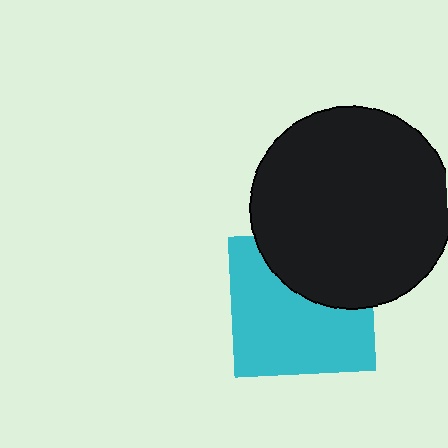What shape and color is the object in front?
The object in front is a black circle.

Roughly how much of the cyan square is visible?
About half of it is visible (roughly 64%).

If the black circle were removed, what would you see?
You would see the complete cyan square.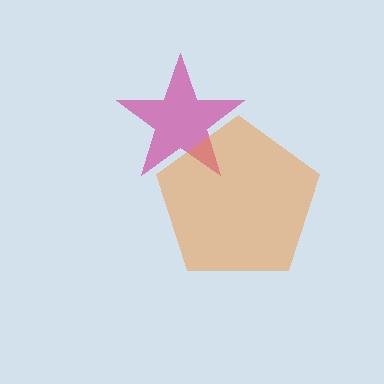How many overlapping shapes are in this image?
There are 2 overlapping shapes in the image.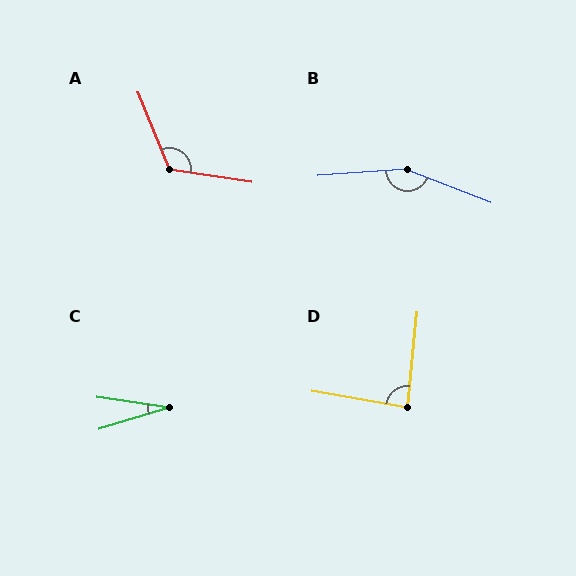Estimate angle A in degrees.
Approximately 121 degrees.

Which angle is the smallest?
C, at approximately 25 degrees.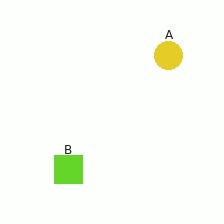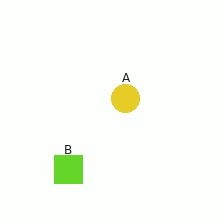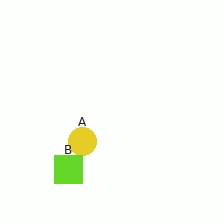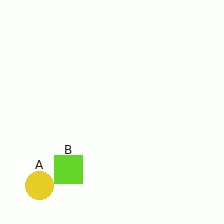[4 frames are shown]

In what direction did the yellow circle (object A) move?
The yellow circle (object A) moved down and to the left.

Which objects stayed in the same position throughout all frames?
Lime square (object B) remained stationary.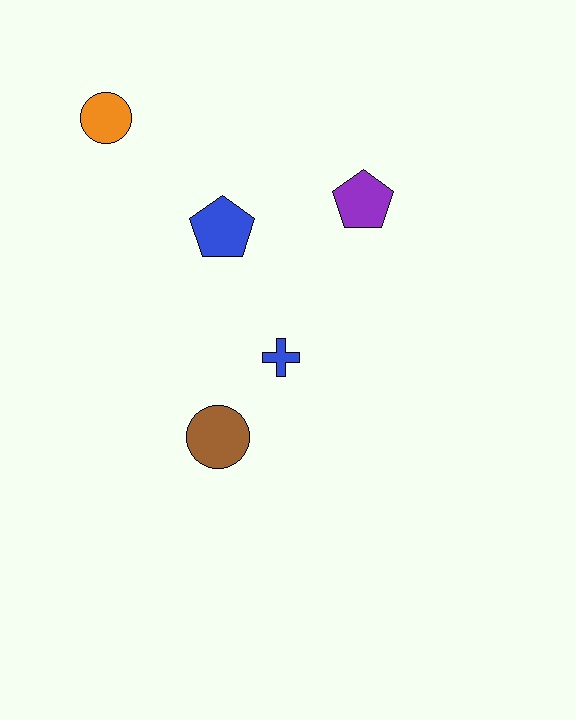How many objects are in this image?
There are 5 objects.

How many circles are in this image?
There are 2 circles.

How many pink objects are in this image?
There are no pink objects.